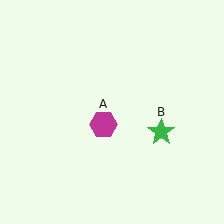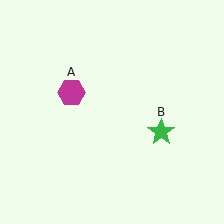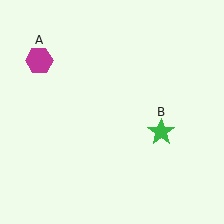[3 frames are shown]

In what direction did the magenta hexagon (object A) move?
The magenta hexagon (object A) moved up and to the left.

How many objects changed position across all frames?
1 object changed position: magenta hexagon (object A).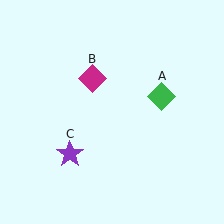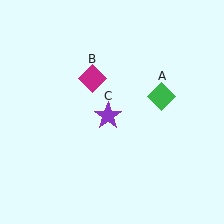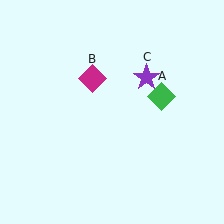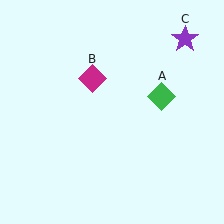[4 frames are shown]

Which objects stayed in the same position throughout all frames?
Green diamond (object A) and magenta diamond (object B) remained stationary.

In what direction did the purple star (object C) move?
The purple star (object C) moved up and to the right.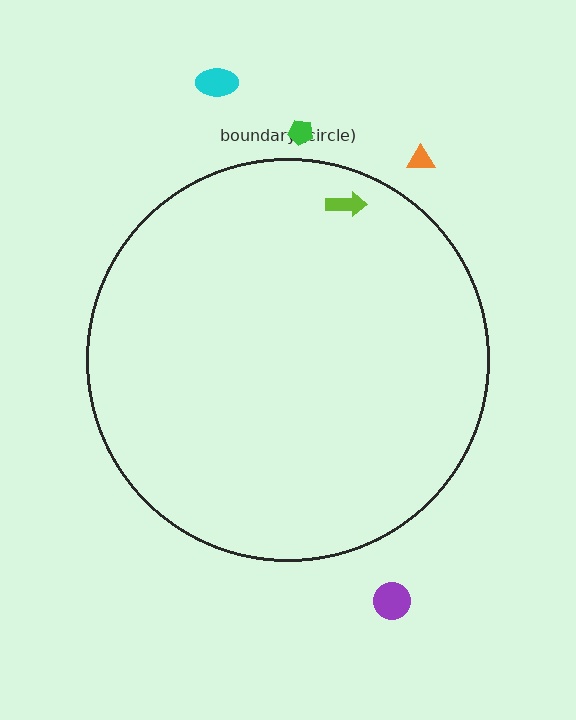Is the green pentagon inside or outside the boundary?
Outside.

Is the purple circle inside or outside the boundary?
Outside.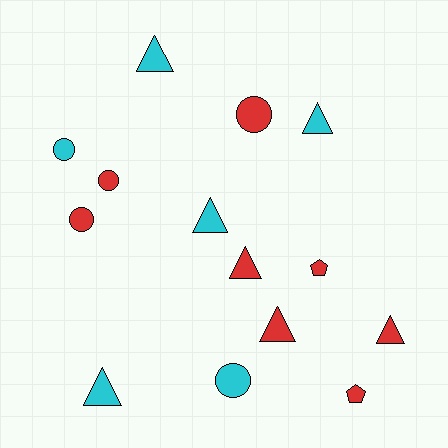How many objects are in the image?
There are 14 objects.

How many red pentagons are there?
There are 2 red pentagons.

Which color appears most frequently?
Red, with 8 objects.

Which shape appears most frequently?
Triangle, with 7 objects.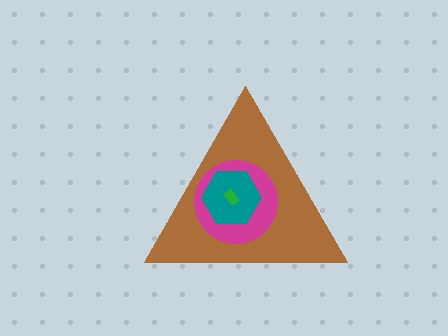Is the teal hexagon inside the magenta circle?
Yes.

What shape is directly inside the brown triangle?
The magenta circle.